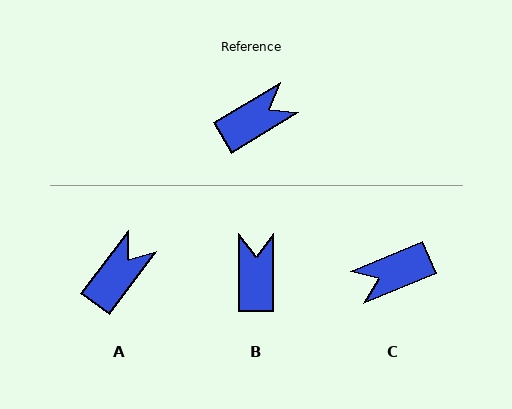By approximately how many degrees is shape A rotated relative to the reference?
Approximately 22 degrees counter-clockwise.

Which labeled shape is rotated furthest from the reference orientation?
C, about 172 degrees away.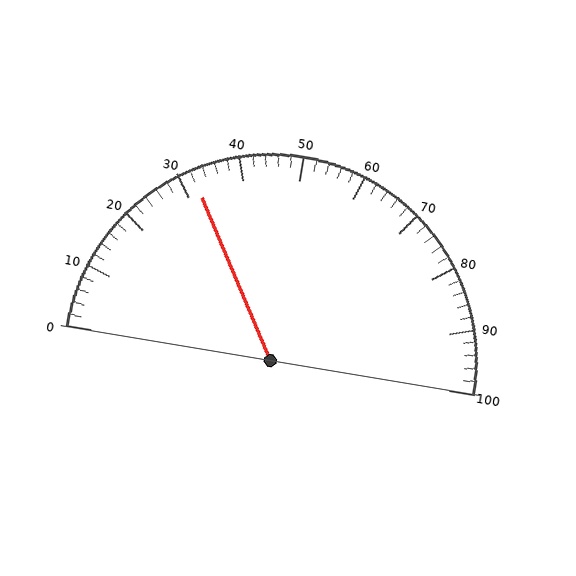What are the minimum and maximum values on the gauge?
The gauge ranges from 0 to 100.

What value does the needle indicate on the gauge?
The needle indicates approximately 32.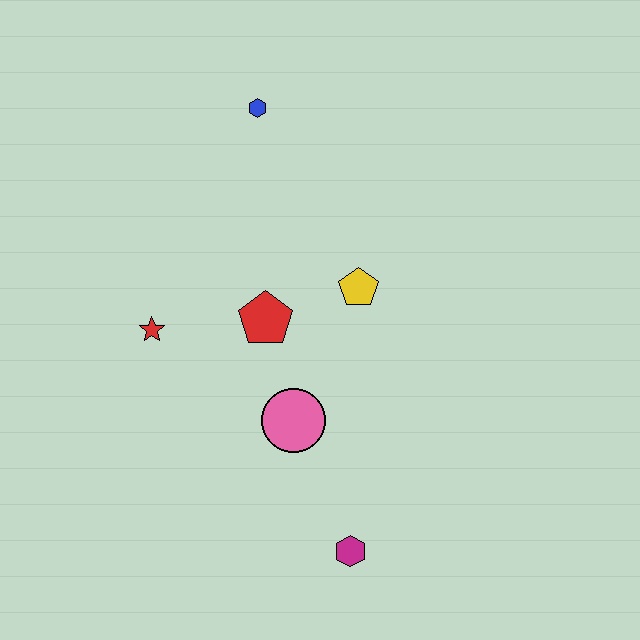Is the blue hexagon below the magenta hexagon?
No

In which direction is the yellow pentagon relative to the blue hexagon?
The yellow pentagon is below the blue hexagon.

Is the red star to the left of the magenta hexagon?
Yes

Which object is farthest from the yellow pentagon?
The magenta hexagon is farthest from the yellow pentagon.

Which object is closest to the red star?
The red pentagon is closest to the red star.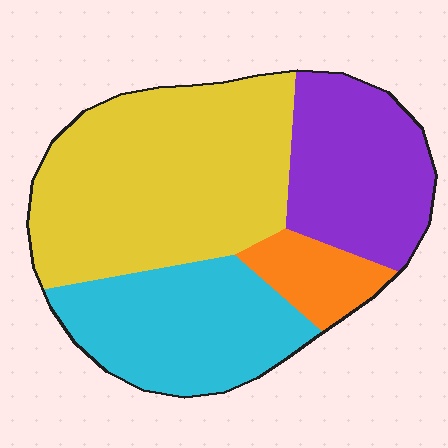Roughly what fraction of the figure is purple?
Purple takes up less than a quarter of the figure.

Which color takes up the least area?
Orange, at roughly 10%.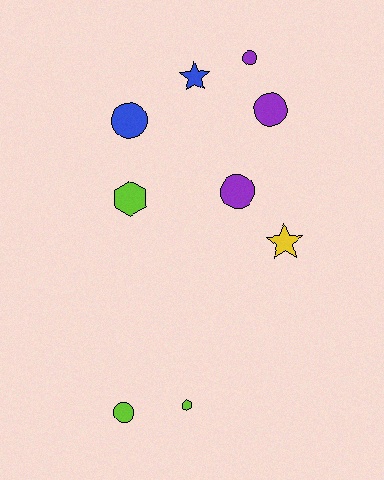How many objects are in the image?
There are 9 objects.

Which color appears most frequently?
Lime, with 3 objects.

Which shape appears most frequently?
Circle, with 5 objects.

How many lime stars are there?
There are no lime stars.